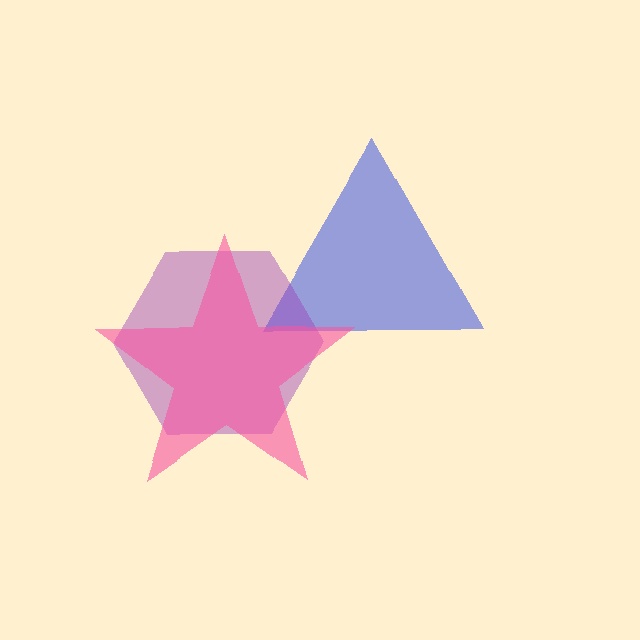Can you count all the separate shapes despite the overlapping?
Yes, there are 3 separate shapes.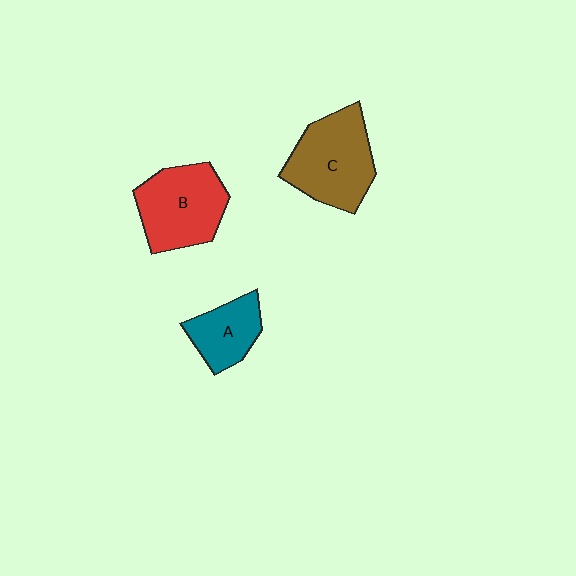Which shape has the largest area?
Shape C (brown).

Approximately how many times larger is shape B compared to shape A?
Approximately 1.6 times.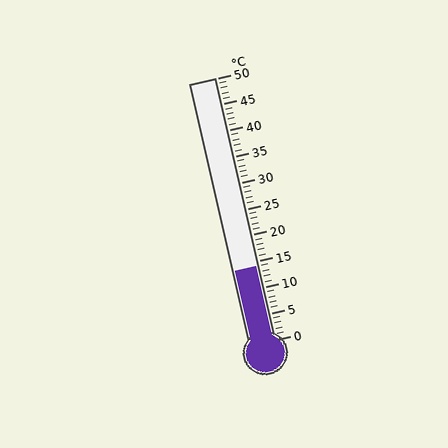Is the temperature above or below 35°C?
The temperature is below 35°C.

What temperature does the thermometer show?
The thermometer shows approximately 14°C.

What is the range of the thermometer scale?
The thermometer scale ranges from 0°C to 50°C.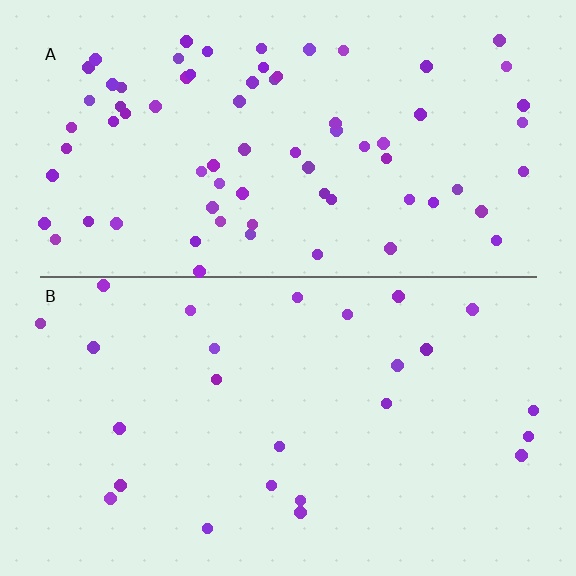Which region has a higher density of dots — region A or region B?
A (the top).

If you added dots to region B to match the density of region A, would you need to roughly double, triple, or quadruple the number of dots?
Approximately triple.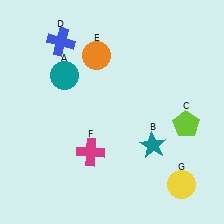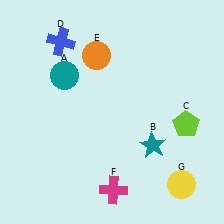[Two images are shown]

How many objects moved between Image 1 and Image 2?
1 object moved between the two images.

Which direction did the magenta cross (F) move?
The magenta cross (F) moved down.